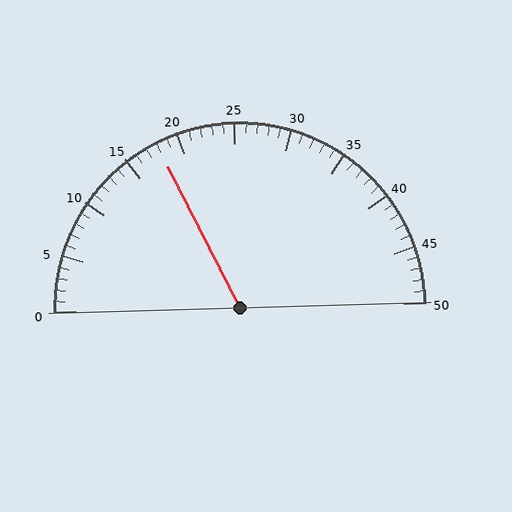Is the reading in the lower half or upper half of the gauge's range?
The reading is in the lower half of the range (0 to 50).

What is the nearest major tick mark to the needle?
The nearest major tick mark is 20.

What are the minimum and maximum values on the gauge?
The gauge ranges from 0 to 50.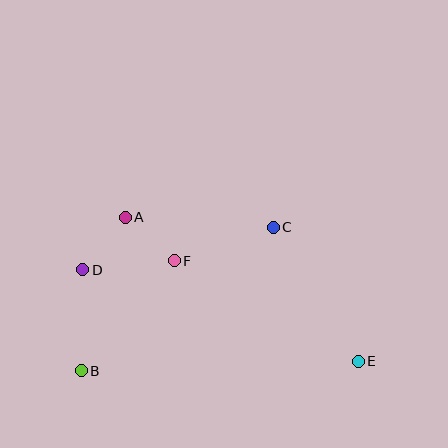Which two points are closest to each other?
Points A and F are closest to each other.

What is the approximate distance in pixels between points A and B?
The distance between A and B is approximately 160 pixels.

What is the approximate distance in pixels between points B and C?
The distance between B and C is approximately 239 pixels.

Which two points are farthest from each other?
Points D and E are farthest from each other.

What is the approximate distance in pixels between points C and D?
The distance between C and D is approximately 195 pixels.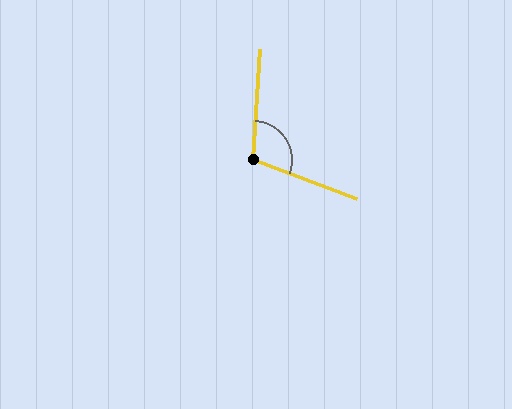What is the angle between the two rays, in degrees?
Approximately 107 degrees.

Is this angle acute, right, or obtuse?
It is obtuse.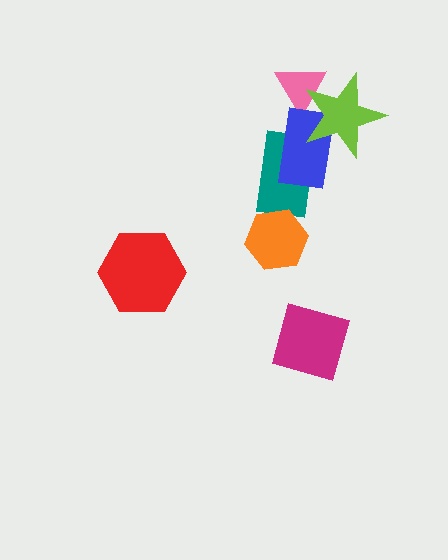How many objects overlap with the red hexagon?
0 objects overlap with the red hexagon.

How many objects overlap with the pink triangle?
1 object overlaps with the pink triangle.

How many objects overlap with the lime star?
2 objects overlap with the lime star.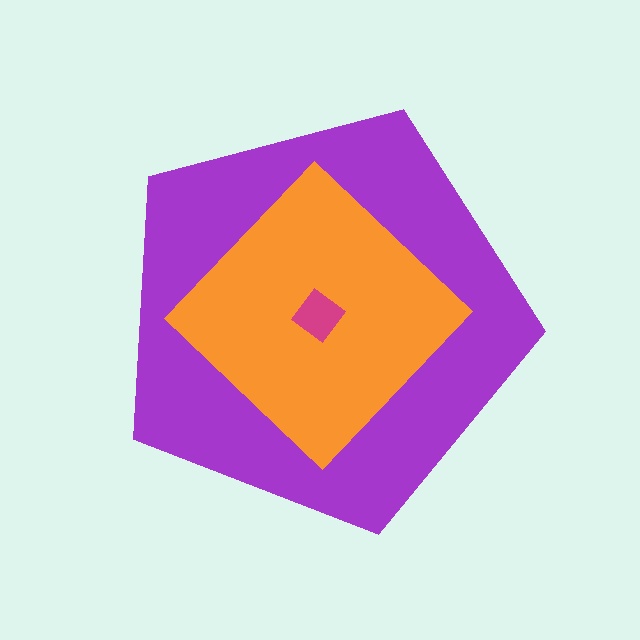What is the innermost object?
The magenta diamond.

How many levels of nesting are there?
3.